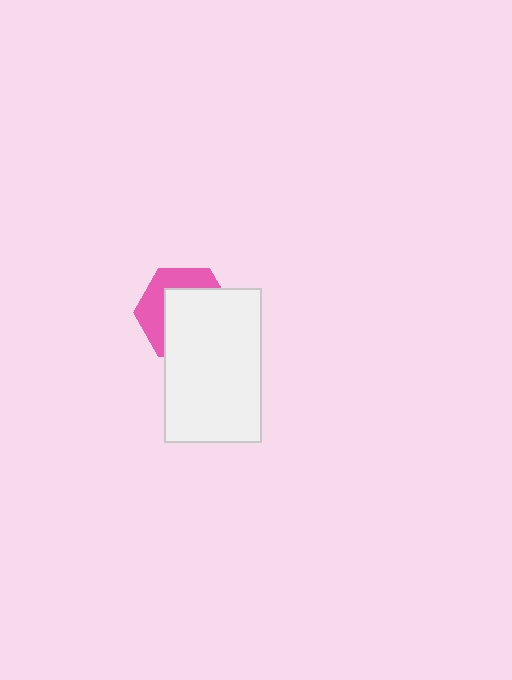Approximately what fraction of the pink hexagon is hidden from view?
Roughly 62% of the pink hexagon is hidden behind the white rectangle.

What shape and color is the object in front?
The object in front is a white rectangle.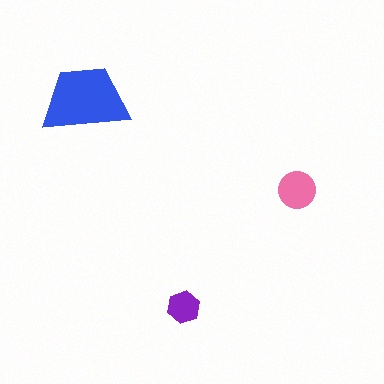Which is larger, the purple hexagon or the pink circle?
The pink circle.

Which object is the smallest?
The purple hexagon.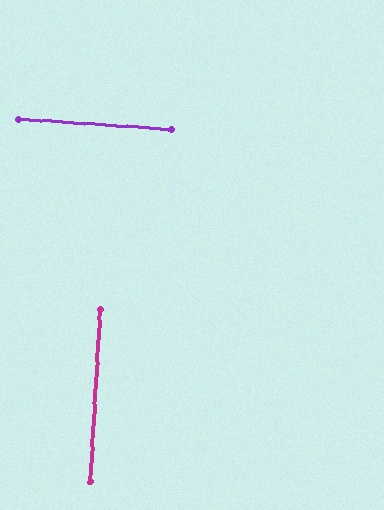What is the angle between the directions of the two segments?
Approximately 89 degrees.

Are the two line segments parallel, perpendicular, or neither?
Perpendicular — they meet at approximately 89°.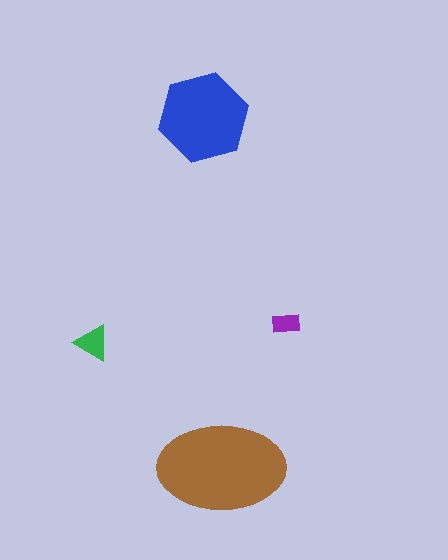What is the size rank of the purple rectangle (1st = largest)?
4th.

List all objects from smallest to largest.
The purple rectangle, the green triangle, the blue hexagon, the brown ellipse.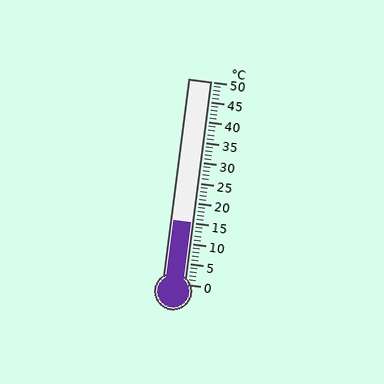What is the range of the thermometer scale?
The thermometer scale ranges from 0°C to 50°C.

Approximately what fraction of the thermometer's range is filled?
The thermometer is filled to approximately 30% of its range.